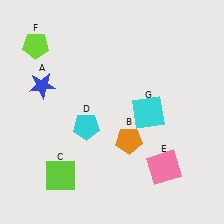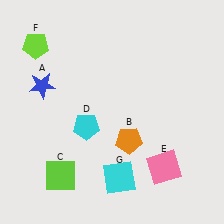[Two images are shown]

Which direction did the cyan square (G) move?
The cyan square (G) moved down.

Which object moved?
The cyan square (G) moved down.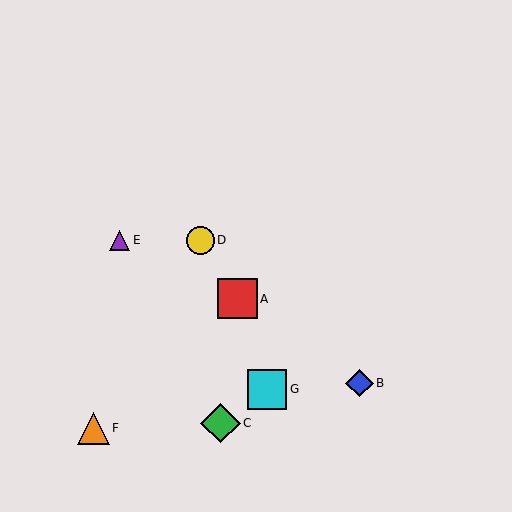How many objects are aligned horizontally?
2 objects (D, E) are aligned horizontally.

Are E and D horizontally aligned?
Yes, both are at y≈240.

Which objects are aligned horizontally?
Objects D, E are aligned horizontally.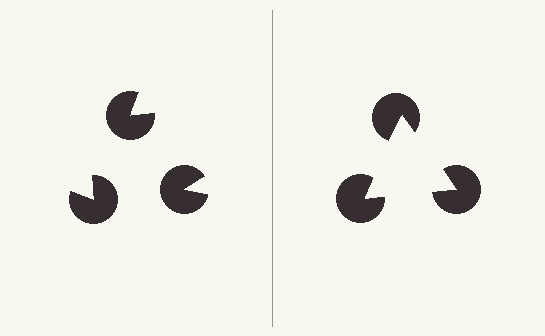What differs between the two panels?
The pac-man discs are positioned identically on both sides; only the wedge orientations differ. On the right they align to a triangle; on the left they are misaligned.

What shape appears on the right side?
An illusory triangle.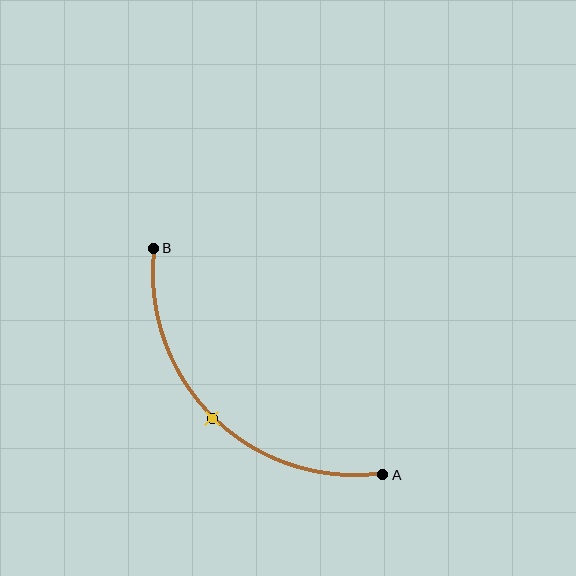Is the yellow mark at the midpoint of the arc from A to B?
Yes. The yellow mark lies on the arc at equal arc-length from both A and B — it is the arc midpoint.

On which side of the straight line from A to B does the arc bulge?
The arc bulges below and to the left of the straight line connecting A and B.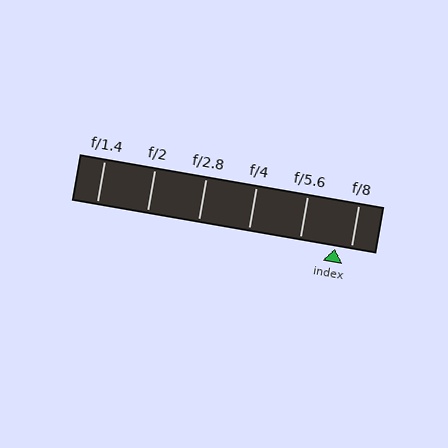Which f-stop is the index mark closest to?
The index mark is closest to f/8.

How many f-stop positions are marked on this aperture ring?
There are 6 f-stop positions marked.